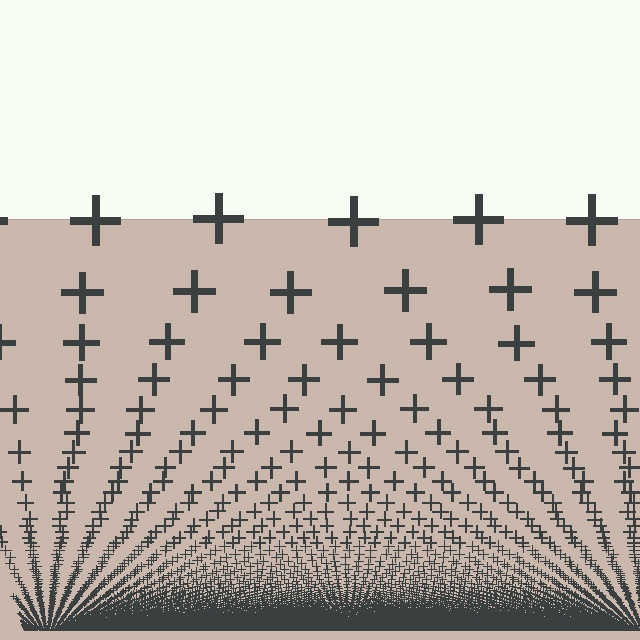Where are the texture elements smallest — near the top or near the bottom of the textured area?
Near the bottom.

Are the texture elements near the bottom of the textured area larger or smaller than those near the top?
Smaller. The gradient is inverted — elements near the bottom are smaller and denser.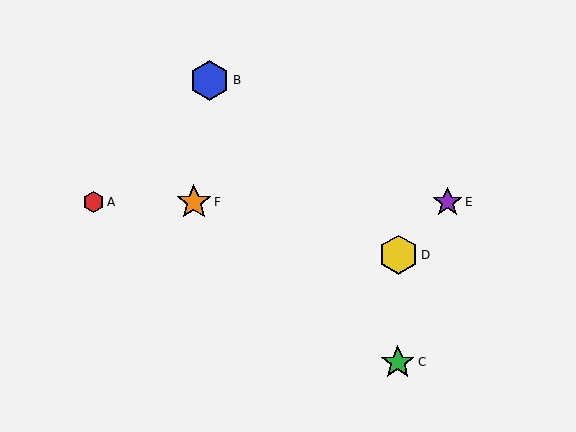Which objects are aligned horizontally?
Objects A, E, F are aligned horizontally.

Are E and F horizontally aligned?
Yes, both are at y≈202.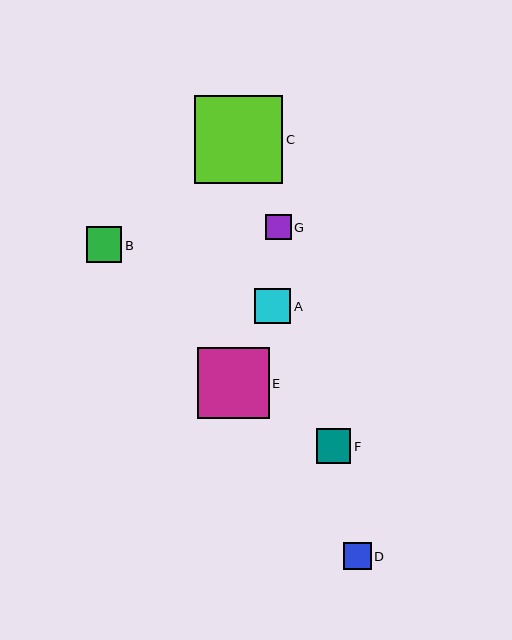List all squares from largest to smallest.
From largest to smallest: C, E, A, B, F, D, G.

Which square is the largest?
Square C is the largest with a size of approximately 88 pixels.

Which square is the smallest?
Square G is the smallest with a size of approximately 25 pixels.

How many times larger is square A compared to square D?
Square A is approximately 1.3 times the size of square D.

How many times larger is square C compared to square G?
Square C is approximately 3.5 times the size of square G.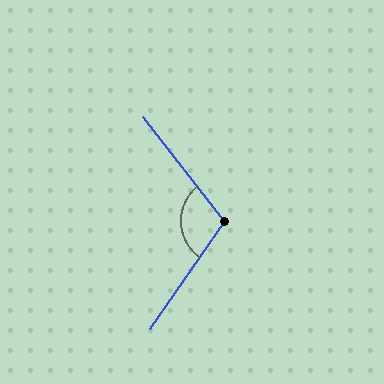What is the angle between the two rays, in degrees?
Approximately 107 degrees.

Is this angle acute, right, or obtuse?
It is obtuse.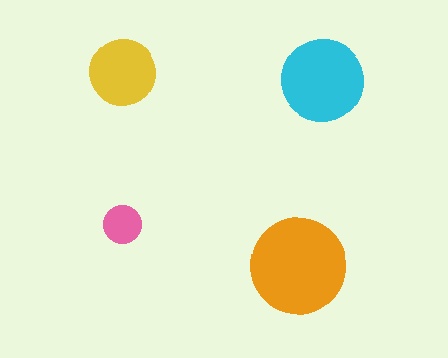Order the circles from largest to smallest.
the orange one, the cyan one, the yellow one, the pink one.